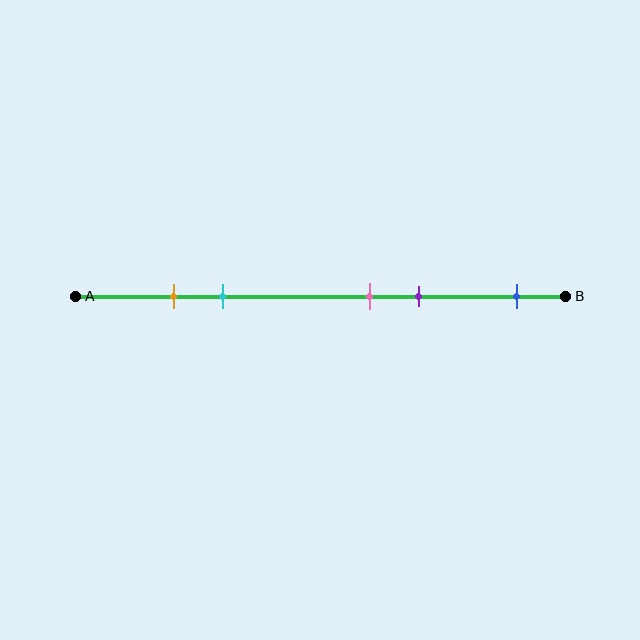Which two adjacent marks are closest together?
The orange and cyan marks are the closest adjacent pair.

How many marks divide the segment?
There are 5 marks dividing the segment.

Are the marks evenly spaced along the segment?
No, the marks are not evenly spaced.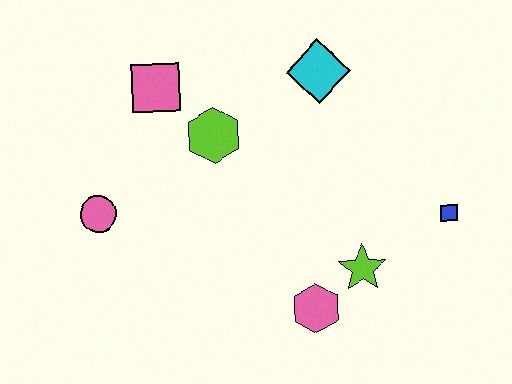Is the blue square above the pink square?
No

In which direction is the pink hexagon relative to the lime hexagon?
The pink hexagon is below the lime hexagon.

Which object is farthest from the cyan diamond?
The pink circle is farthest from the cyan diamond.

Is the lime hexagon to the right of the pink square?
Yes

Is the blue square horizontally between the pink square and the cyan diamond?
No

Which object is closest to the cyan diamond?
The lime hexagon is closest to the cyan diamond.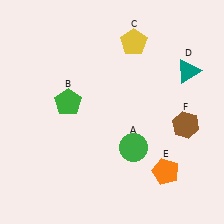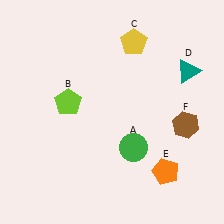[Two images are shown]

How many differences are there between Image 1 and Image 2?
There is 1 difference between the two images.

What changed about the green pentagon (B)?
In Image 1, B is green. In Image 2, it changed to lime.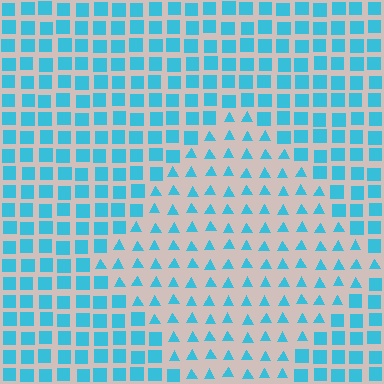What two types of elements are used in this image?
The image uses triangles inside the diamond region and squares outside it.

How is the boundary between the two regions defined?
The boundary is defined by a change in element shape: triangles inside vs. squares outside. All elements share the same color and spacing.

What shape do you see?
I see a diamond.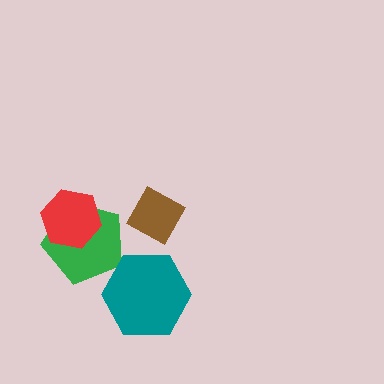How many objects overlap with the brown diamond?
0 objects overlap with the brown diamond.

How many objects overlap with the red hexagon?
1 object overlaps with the red hexagon.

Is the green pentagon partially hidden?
Yes, it is partially covered by another shape.